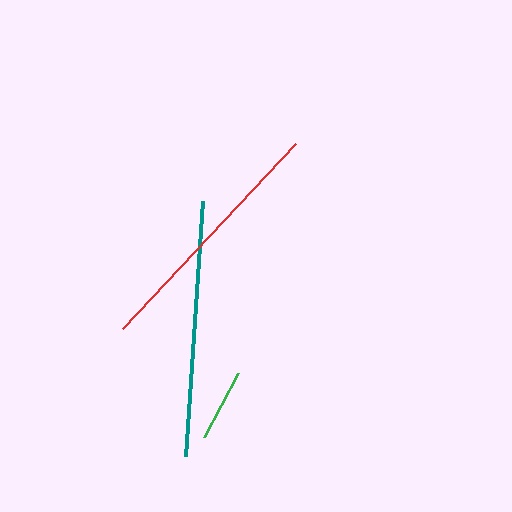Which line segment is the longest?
The teal line is the longest at approximately 255 pixels.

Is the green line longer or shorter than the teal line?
The teal line is longer than the green line.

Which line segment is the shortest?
The green line is the shortest at approximately 72 pixels.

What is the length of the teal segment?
The teal segment is approximately 255 pixels long.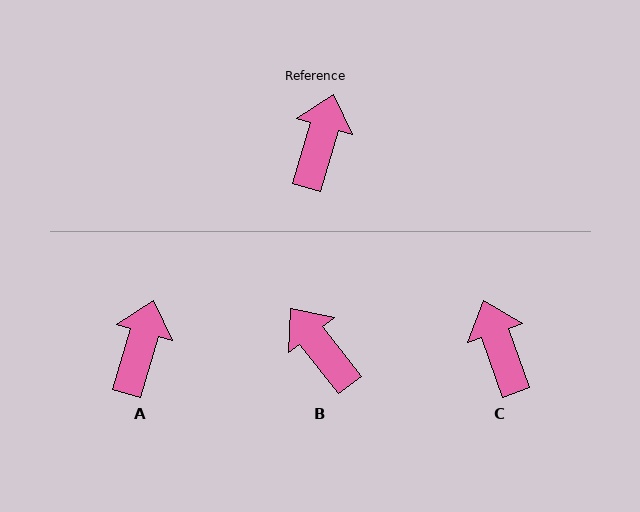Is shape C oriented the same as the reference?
No, it is off by about 36 degrees.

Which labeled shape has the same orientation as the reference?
A.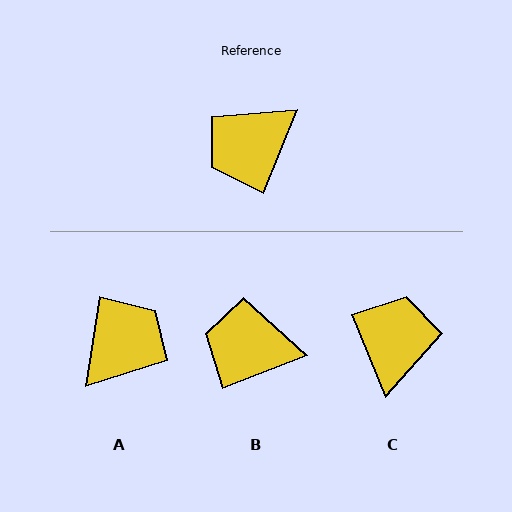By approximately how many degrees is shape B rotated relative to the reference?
Approximately 47 degrees clockwise.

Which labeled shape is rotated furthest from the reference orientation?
A, about 167 degrees away.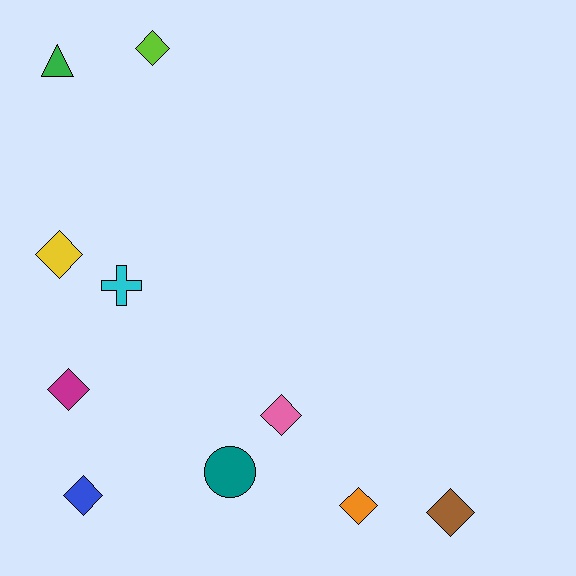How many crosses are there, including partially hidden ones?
There is 1 cross.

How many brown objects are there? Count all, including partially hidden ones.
There is 1 brown object.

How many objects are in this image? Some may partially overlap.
There are 10 objects.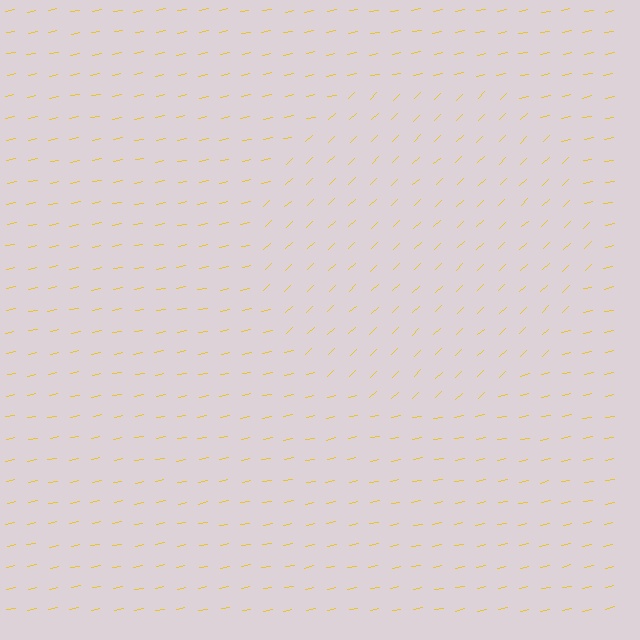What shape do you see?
I see a circle.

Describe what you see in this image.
The image is filled with small yellow line segments. A circle region in the image has lines oriented differently from the surrounding lines, creating a visible texture boundary.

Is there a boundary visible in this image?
Yes, there is a texture boundary formed by a change in line orientation.